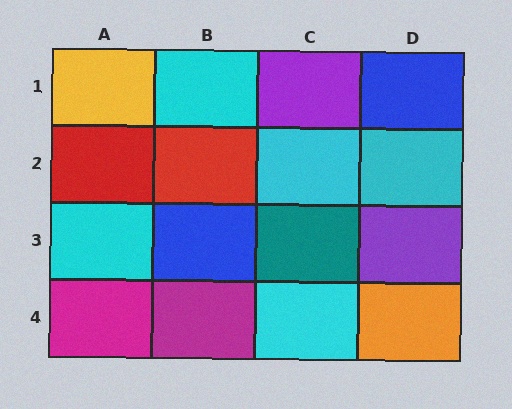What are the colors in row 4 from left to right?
Magenta, magenta, cyan, orange.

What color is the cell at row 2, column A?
Red.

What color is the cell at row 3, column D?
Purple.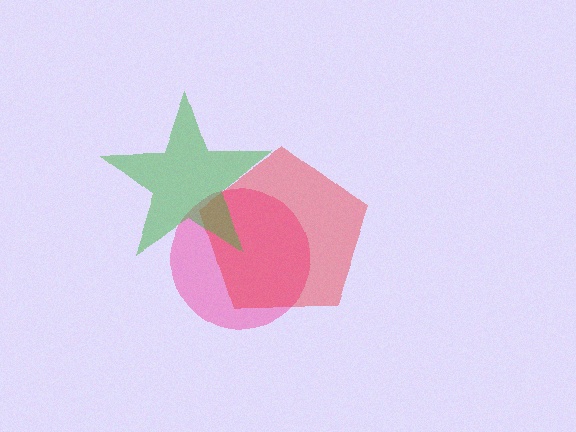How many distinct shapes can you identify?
There are 3 distinct shapes: a pink circle, a red pentagon, a green star.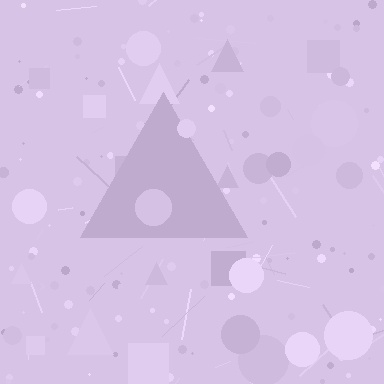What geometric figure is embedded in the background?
A triangle is embedded in the background.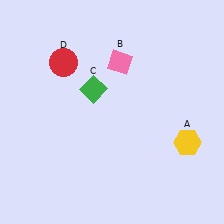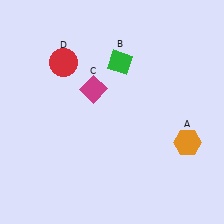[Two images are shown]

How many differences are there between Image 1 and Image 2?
There are 3 differences between the two images.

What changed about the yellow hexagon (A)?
In Image 1, A is yellow. In Image 2, it changed to orange.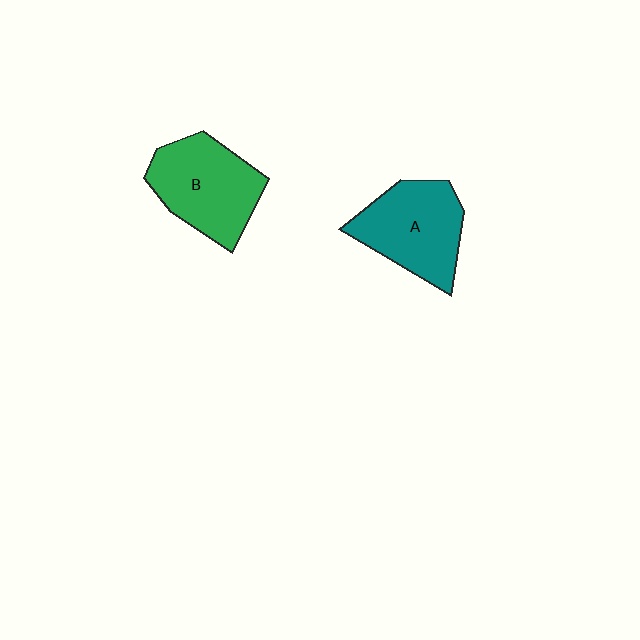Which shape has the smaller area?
Shape A (teal).